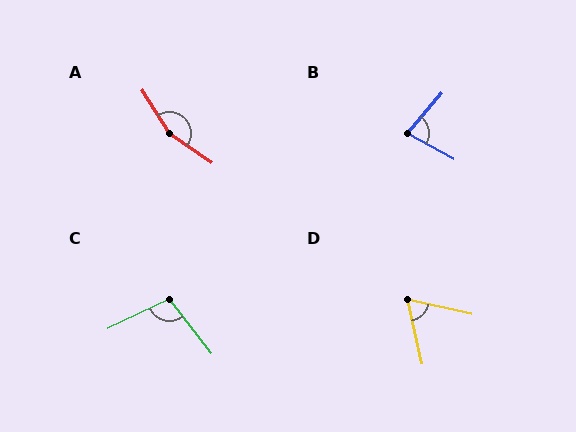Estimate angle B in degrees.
Approximately 79 degrees.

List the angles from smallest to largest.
D (65°), B (79°), C (102°), A (157°).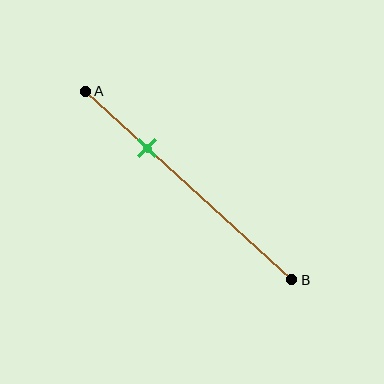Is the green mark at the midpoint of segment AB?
No, the mark is at about 30% from A, not at the 50% midpoint.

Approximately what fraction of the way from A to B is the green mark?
The green mark is approximately 30% of the way from A to B.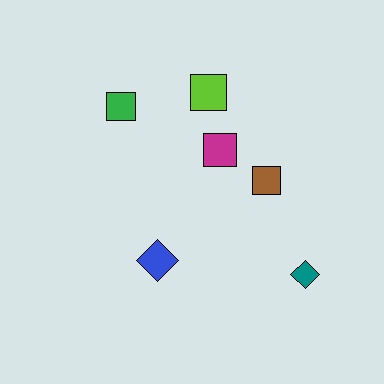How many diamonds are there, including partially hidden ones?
There are 2 diamonds.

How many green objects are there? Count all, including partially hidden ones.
There is 1 green object.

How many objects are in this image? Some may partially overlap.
There are 6 objects.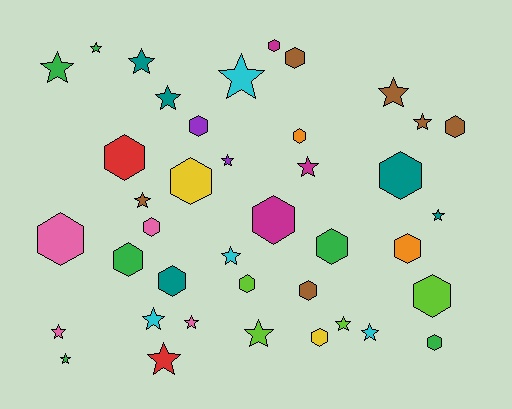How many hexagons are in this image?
There are 20 hexagons.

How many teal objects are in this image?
There are 5 teal objects.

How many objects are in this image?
There are 40 objects.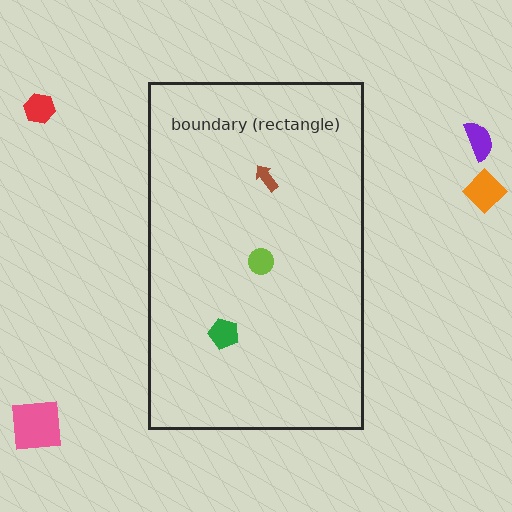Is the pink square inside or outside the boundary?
Outside.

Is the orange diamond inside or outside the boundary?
Outside.